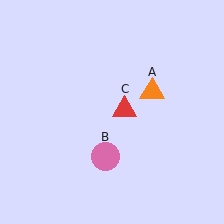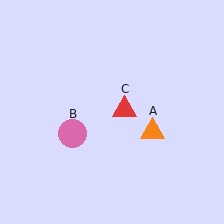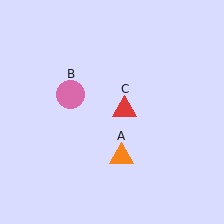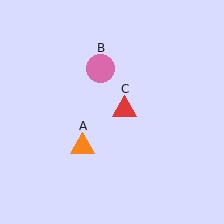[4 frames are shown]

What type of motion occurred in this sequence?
The orange triangle (object A), pink circle (object B) rotated clockwise around the center of the scene.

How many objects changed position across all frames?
2 objects changed position: orange triangle (object A), pink circle (object B).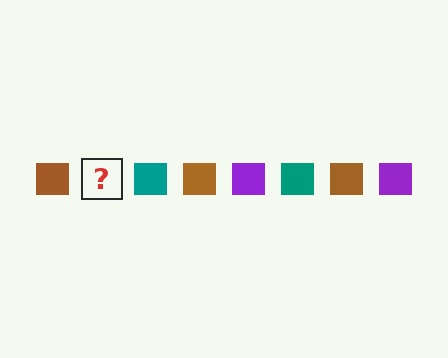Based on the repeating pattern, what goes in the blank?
The blank should be a purple square.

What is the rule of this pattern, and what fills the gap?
The rule is that the pattern cycles through brown, purple, teal squares. The gap should be filled with a purple square.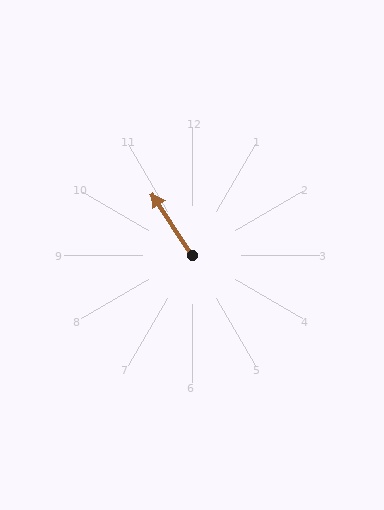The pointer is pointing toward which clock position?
Roughly 11 o'clock.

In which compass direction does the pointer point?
Northwest.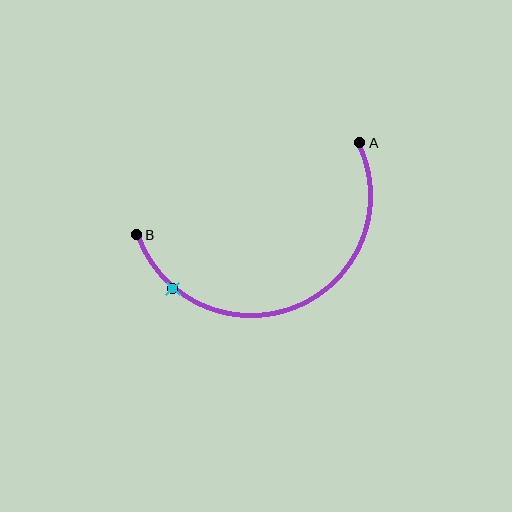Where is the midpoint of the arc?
The arc midpoint is the point on the curve farthest from the straight line joining A and B. It sits below that line.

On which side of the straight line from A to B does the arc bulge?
The arc bulges below the straight line connecting A and B.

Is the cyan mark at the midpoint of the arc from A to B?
No. The cyan mark lies on the arc but is closer to endpoint B. The arc midpoint would be at the point on the curve equidistant along the arc from both A and B.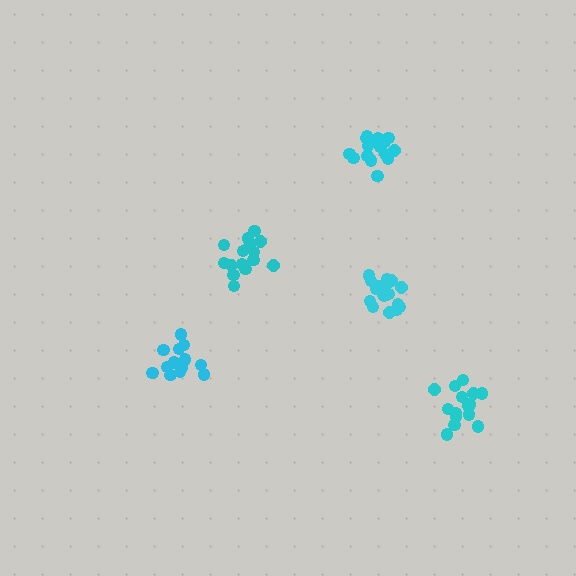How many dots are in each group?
Group 1: 16 dots, Group 2: 14 dots, Group 3: 20 dots, Group 4: 15 dots, Group 5: 16 dots (81 total).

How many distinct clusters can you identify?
There are 5 distinct clusters.